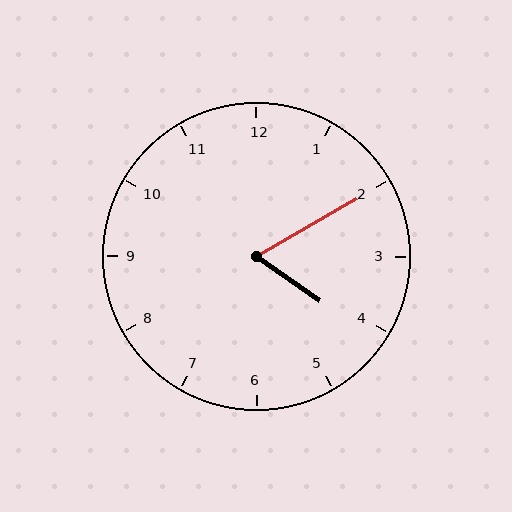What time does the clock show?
4:10.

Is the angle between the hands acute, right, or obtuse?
It is acute.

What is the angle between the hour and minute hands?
Approximately 65 degrees.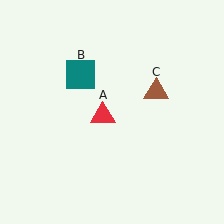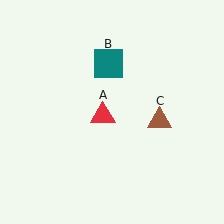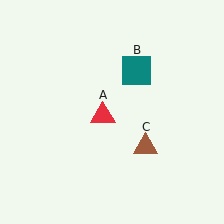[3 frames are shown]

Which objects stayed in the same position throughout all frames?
Red triangle (object A) remained stationary.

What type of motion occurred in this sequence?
The teal square (object B), brown triangle (object C) rotated clockwise around the center of the scene.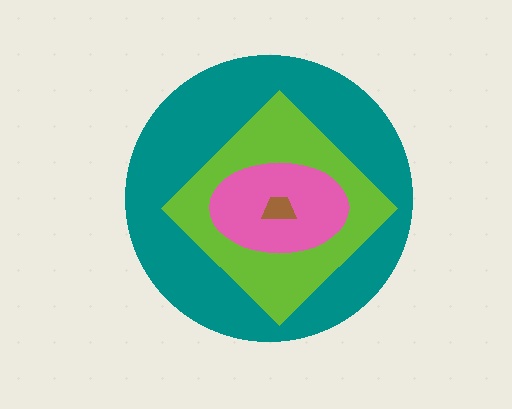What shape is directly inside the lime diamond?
The pink ellipse.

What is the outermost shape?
The teal circle.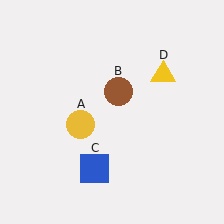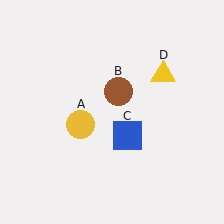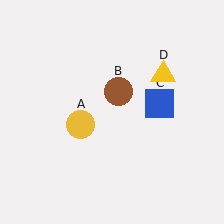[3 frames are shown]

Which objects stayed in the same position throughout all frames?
Yellow circle (object A) and brown circle (object B) and yellow triangle (object D) remained stationary.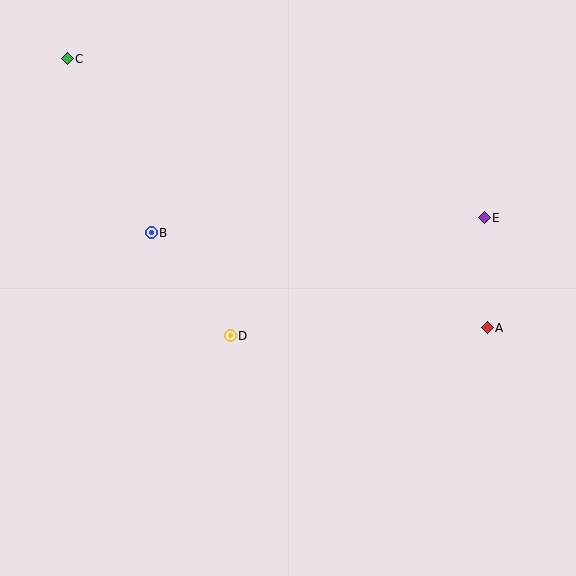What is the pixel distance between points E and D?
The distance between E and D is 280 pixels.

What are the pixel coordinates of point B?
Point B is at (151, 233).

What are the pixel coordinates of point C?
Point C is at (67, 59).